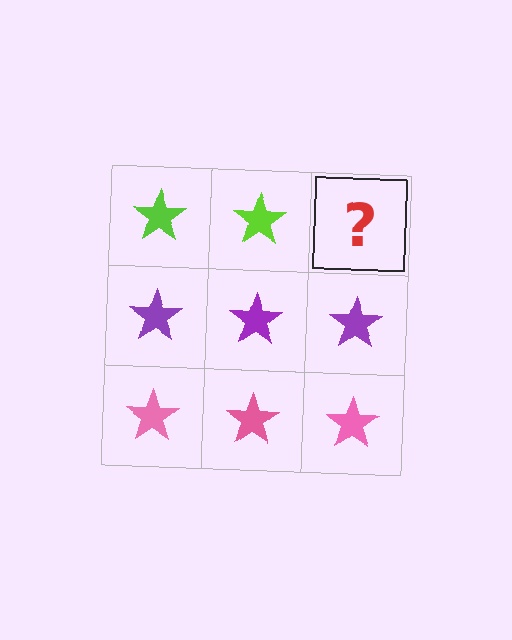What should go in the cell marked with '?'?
The missing cell should contain a lime star.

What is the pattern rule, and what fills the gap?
The rule is that each row has a consistent color. The gap should be filled with a lime star.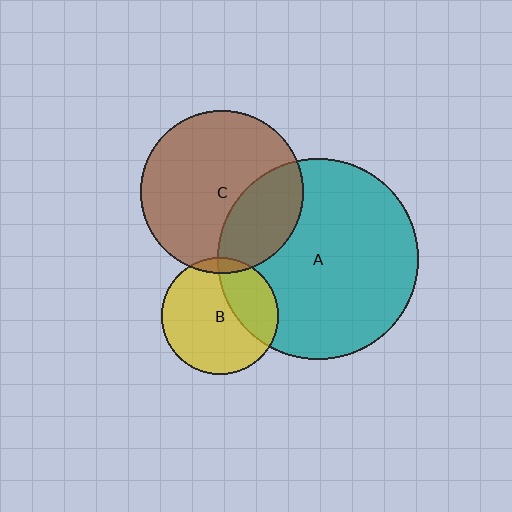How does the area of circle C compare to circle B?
Approximately 1.9 times.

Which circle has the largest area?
Circle A (teal).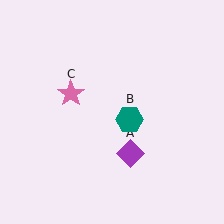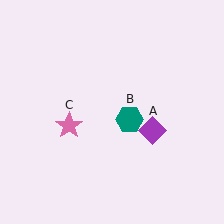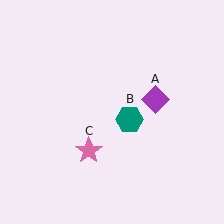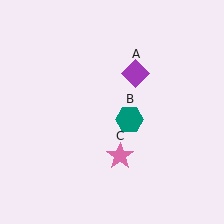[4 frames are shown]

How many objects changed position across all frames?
2 objects changed position: purple diamond (object A), pink star (object C).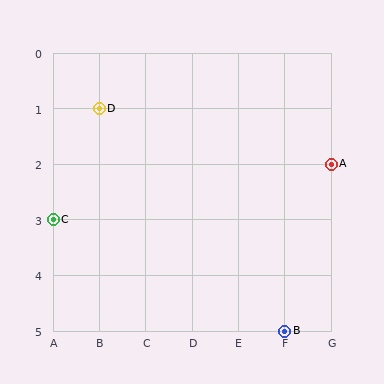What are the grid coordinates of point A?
Point A is at grid coordinates (G, 2).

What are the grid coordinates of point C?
Point C is at grid coordinates (A, 3).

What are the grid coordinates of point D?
Point D is at grid coordinates (B, 1).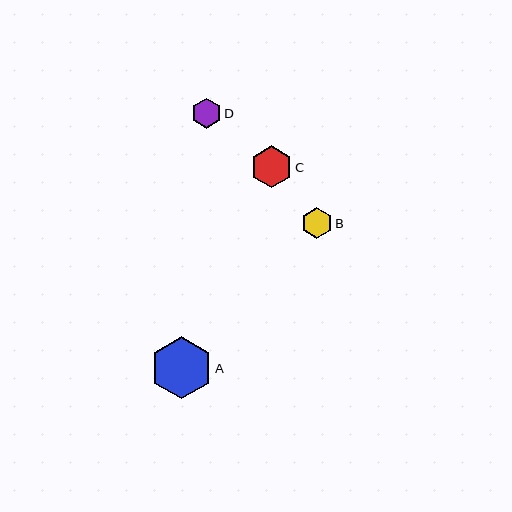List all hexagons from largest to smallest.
From largest to smallest: A, C, B, D.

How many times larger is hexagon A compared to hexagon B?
Hexagon A is approximately 2.0 times the size of hexagon B.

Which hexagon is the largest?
Hexagon A is the largest with a size of approximately 62 pixels.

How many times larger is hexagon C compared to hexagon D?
Hexagon C is approximately 1.4 times the size of hexagon D.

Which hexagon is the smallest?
Hexagon D is the smallest with a size of approximately 30 pixels.